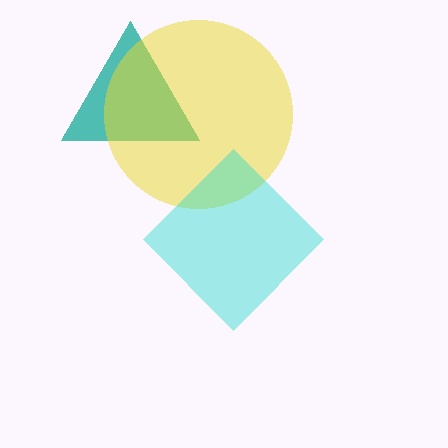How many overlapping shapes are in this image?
There are 3 overlapping shapes in the image.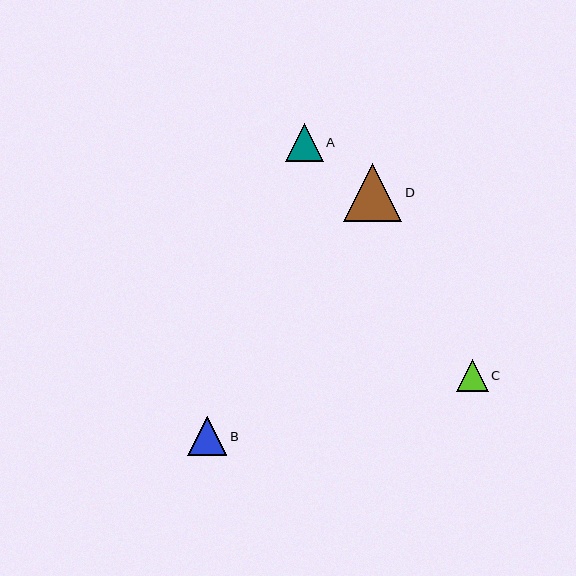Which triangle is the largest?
Triangle D is the largest with a size of approximately 58 pixels.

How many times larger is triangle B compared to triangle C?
Triangle B is approximately 1.2 times the size of triangle C.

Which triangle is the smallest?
Triangle C is the smallest with a size of approximately 32 pixels.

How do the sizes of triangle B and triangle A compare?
Triangle B and triangle A are approximately the same size.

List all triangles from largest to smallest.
From largest to smallest: D, B, A, C.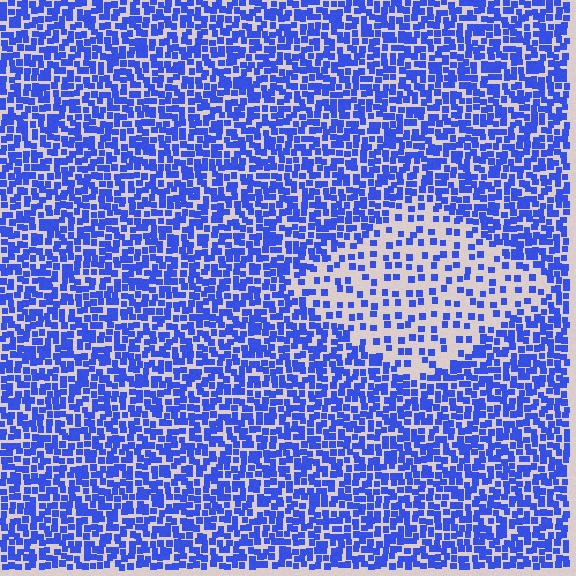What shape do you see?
I see a diamond.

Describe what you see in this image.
The image contains small blue elements arranged at two different densities. A diamond-shaped region is visible where the elements are less densely packed than the surrounding area.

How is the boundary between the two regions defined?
The boundary is defined by a change in element density (approximately 2.5x ratio). All elements are the same color, size, and shape.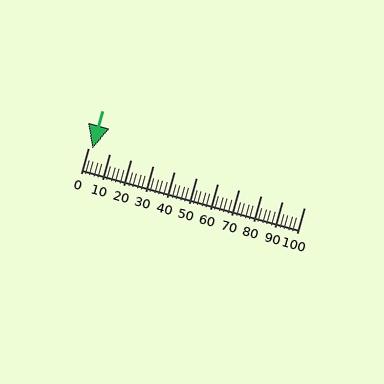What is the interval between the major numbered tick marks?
The major tick marks are spaced 10 units apart.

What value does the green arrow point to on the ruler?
The green arrow points to approximately 2.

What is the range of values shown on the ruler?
The ruler shows values from 0 to 100.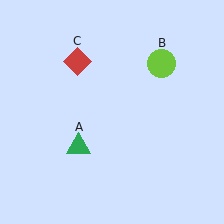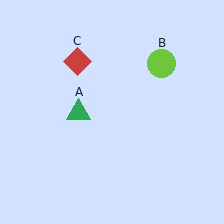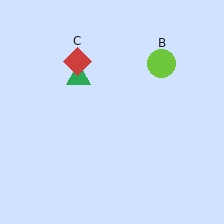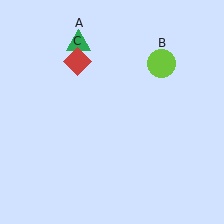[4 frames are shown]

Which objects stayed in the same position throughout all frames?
Lime circle (object B) and red diamond (object C) remained stationary.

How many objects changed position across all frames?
1 object changed position: green triangle (object A).